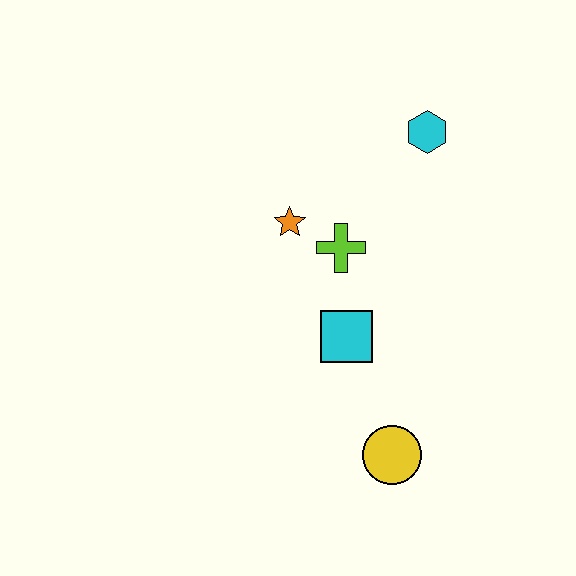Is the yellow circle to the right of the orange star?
Yes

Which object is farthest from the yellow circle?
The cyan hexagon is farthest from the yellow circle.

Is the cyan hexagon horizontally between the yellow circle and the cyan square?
No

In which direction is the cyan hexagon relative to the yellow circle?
The cyan hexagon is above the yellow circle.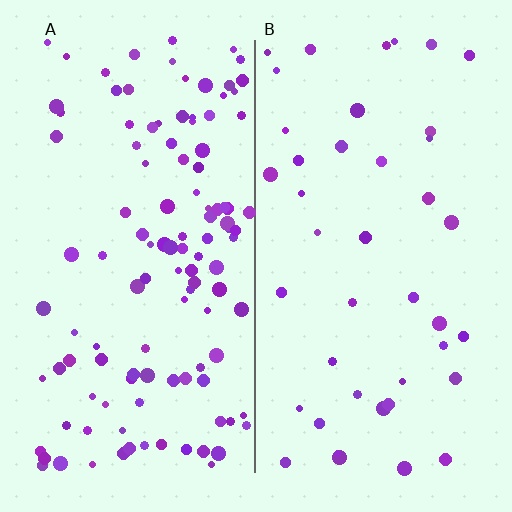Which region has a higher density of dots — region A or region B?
A (the left).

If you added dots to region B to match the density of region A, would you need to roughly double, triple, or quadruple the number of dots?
Approximately triple.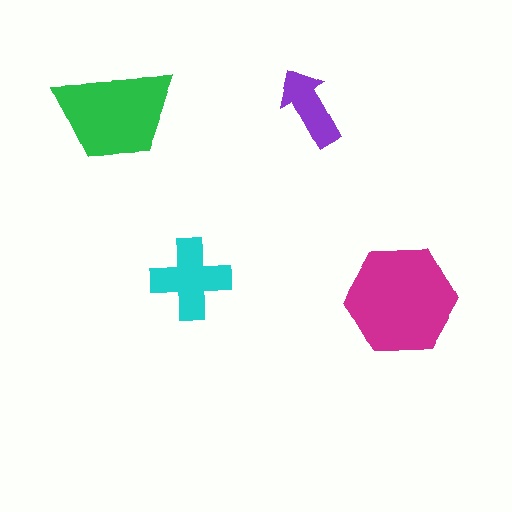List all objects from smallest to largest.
The purple arrow, the cyan cross, the green trapezoid, the magenta hexagon.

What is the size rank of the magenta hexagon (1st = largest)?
1st.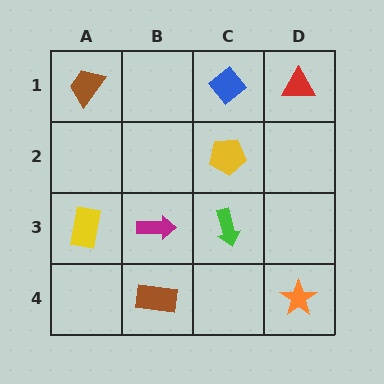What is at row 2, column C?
A yellow pentagon.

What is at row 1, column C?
A blue diamond.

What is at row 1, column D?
A red triangle.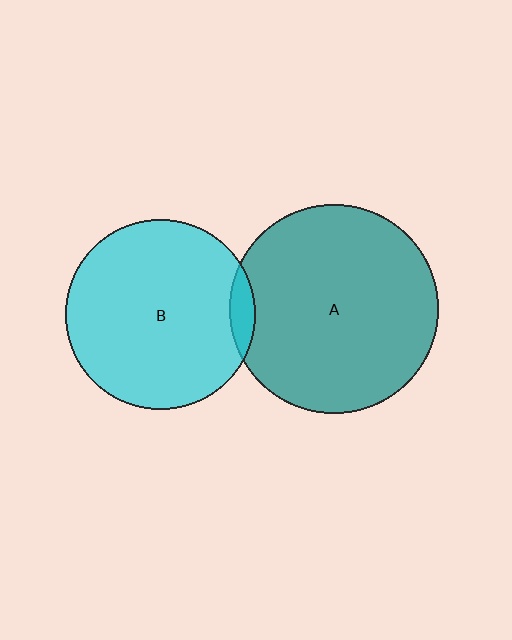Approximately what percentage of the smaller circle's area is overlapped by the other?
Approximately 5%.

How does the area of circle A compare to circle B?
Approximately 1.2 times.